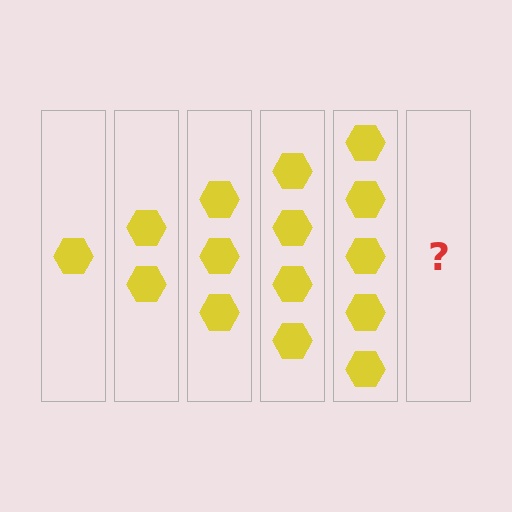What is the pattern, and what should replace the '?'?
The pattern is that each step adds one more hexagon. The '?' should be 6 hexagons.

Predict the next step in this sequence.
The next step is 6 hexagons.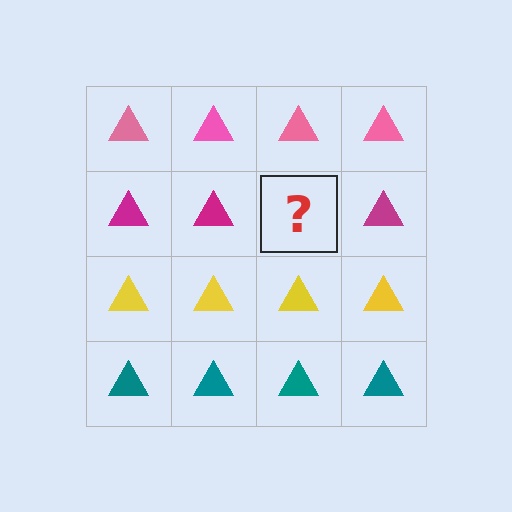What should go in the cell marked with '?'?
The missing cell should contain a magenta triangle.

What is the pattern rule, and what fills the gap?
The rule is that each row has a consistent color. The gap should be filled with a magenta triangle.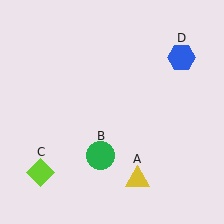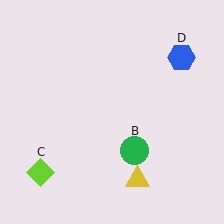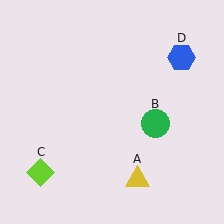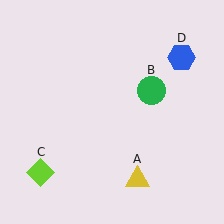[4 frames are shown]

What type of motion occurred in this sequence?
The green circle (object B) rotated counterclockwise around the center of the scene.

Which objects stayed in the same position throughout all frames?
Yellow triangle (object A) and lime diamond (object C) and blue hexagon (object D) remained stationary.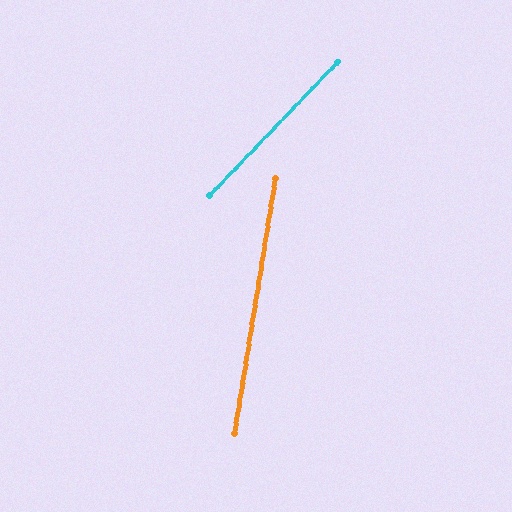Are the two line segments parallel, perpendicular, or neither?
Neither parallel nor perpendicular — they differ by about 35°.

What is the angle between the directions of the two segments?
Approximately 35 degrees.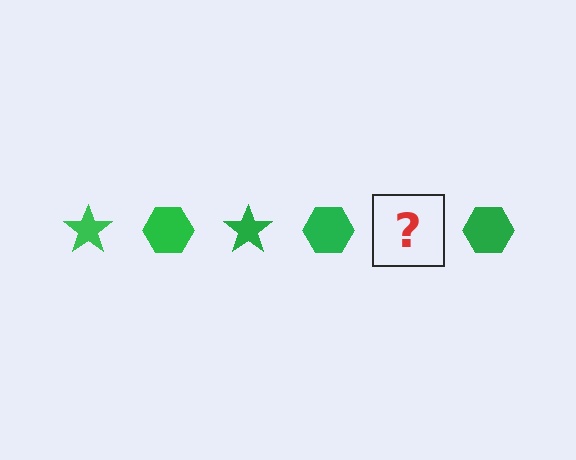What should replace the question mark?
The question mark should be replaced with a green star.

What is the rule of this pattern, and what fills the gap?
The rule is that the pattern cycles through star, hexagon shapes in green. The gap should be filled with a green star.